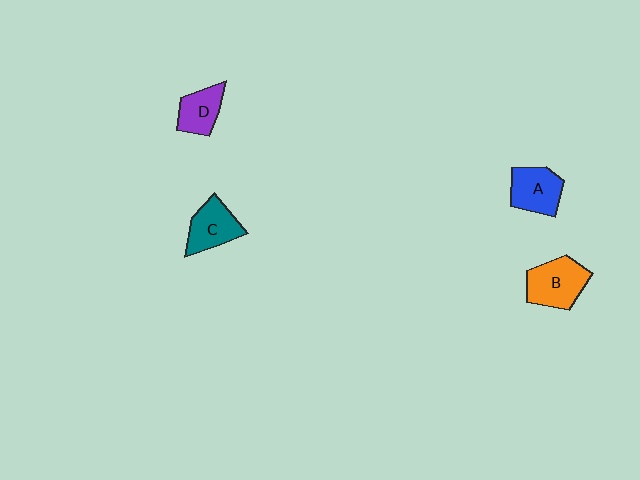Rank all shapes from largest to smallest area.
From largest to smallest: B (orange), A (blue), C (teal), D (purple).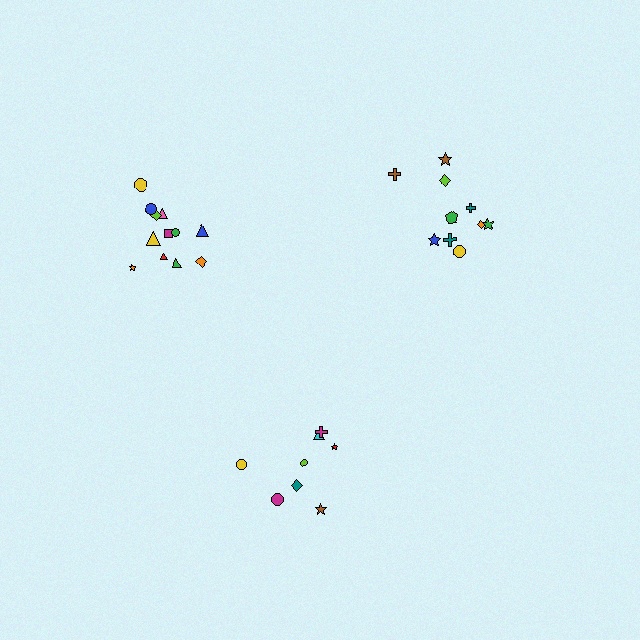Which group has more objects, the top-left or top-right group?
The top-left group.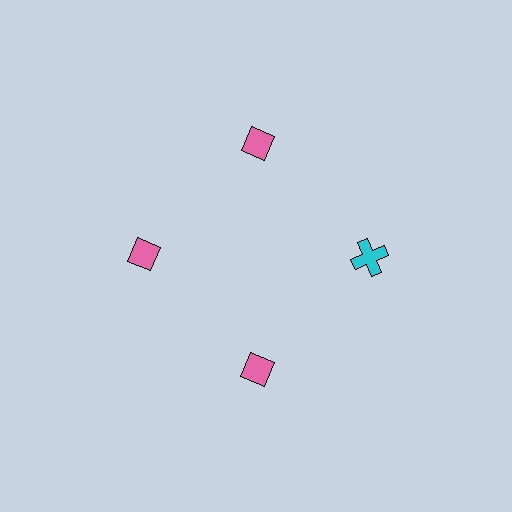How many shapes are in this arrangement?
There are 4 shapes arranged in a ring pattern.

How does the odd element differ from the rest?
It differs in both color (cyan instead of pink) and shape (cross instead of diamond).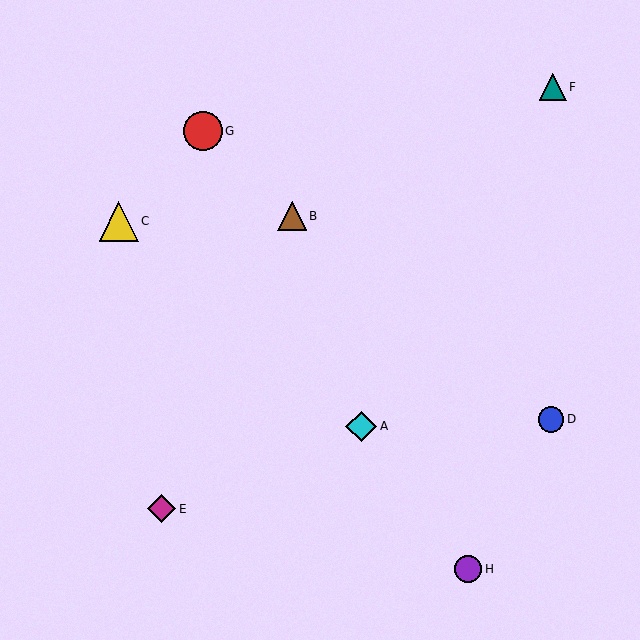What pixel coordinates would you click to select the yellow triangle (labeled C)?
Click at (119, 221) to select the yellow triangle C.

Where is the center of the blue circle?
The center of the blue circle is at (551, 419).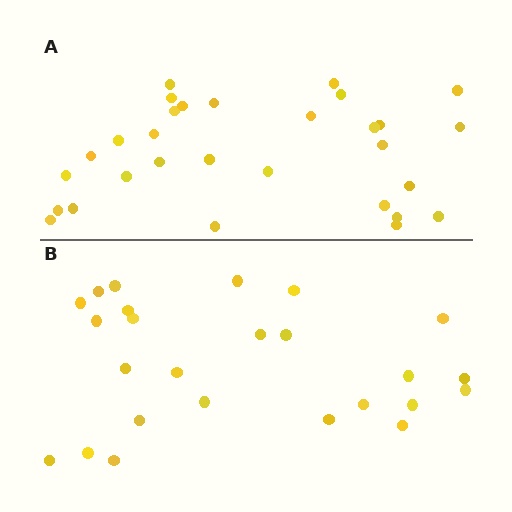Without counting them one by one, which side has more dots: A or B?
Region A (the top region) has more dots.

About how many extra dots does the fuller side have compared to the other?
Region A has about 5 more dots than region B.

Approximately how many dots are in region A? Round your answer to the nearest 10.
About 30 dots.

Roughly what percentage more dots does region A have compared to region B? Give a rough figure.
About 20% more.